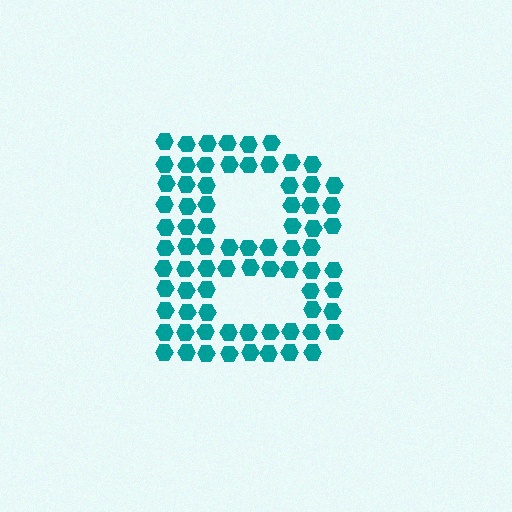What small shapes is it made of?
It is made of small hexagons.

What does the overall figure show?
The overall figure shows the letter B.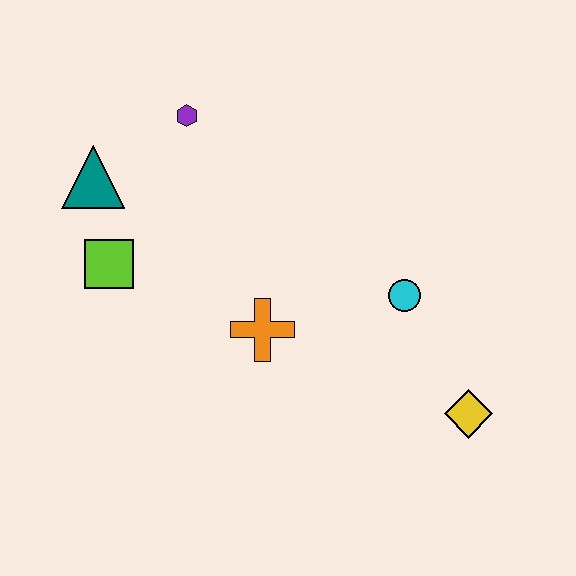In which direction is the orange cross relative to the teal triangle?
The orange cross is to the right of the teal triangle.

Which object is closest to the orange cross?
The cyan circle is closest to the orange cross.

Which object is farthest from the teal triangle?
The yellow diamond is farthest from the teal triangle.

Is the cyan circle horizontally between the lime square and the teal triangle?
No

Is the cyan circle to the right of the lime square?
Yes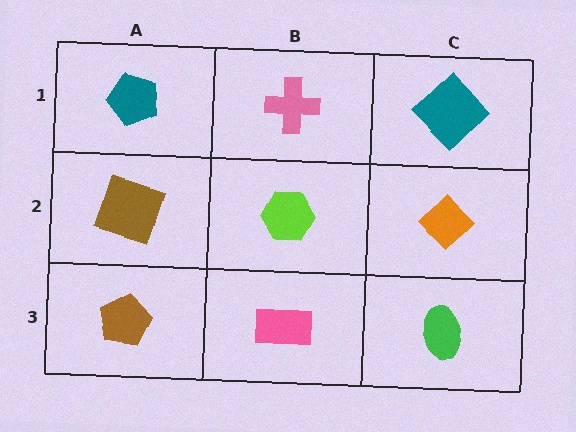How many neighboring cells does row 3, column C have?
2.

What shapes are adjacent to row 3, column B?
A lime hexagon (row 2, column B), a brown pentagon (row 3, column A), a green ellipse (row 3, column C).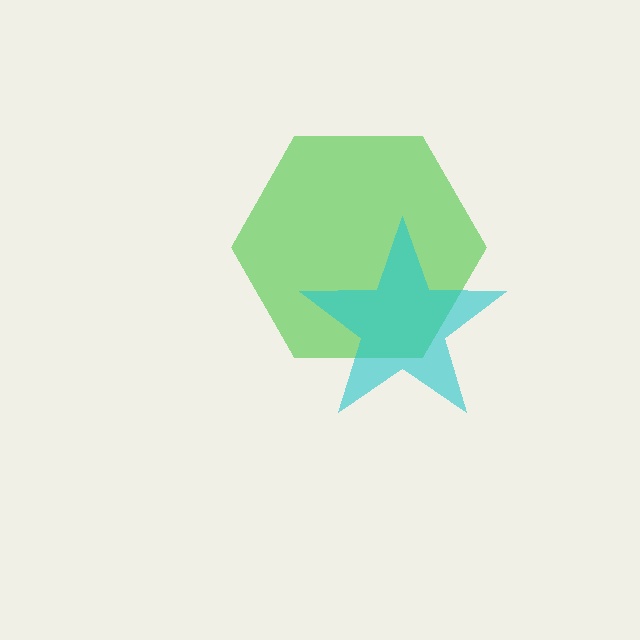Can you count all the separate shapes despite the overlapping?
Yes, there are 2 separate shapes.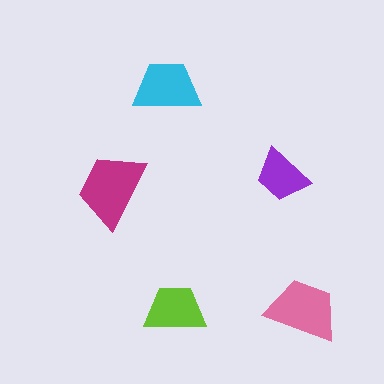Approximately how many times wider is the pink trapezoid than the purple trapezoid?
About 1.5 times wider.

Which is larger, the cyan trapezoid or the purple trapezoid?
The cyan one.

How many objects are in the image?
There are 5 objects in the image.